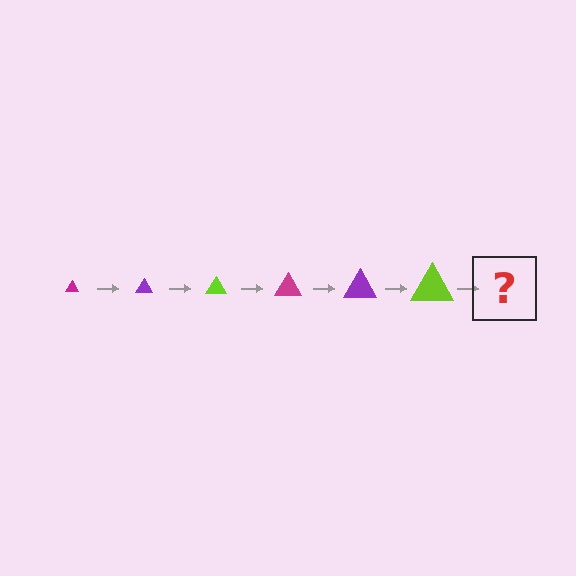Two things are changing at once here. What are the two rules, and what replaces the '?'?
The two rules are that the triangle grows larger each step and the color cycles through magenta, purple, and lime. The '?' should be a magenta triangle, larger than the previous one.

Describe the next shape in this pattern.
It should be a magenta triangle, larger than the previous one.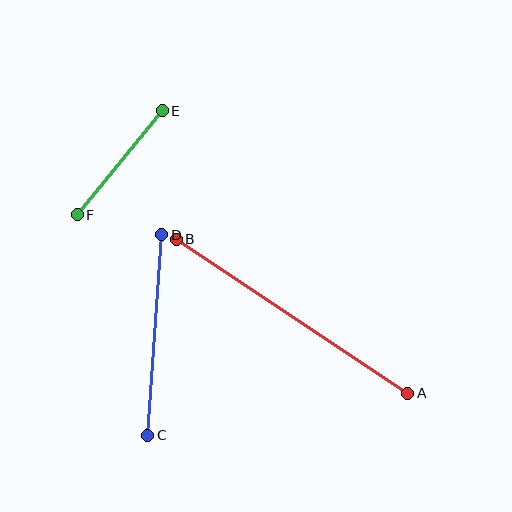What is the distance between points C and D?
The distance is approximately 201 pixels.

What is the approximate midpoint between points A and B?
The midpoint is at approximately (292, 316) pixels.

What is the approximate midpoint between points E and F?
The midpoint is at approximately (120, 163) pixels.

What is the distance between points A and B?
The distance is approximately 278 pixels.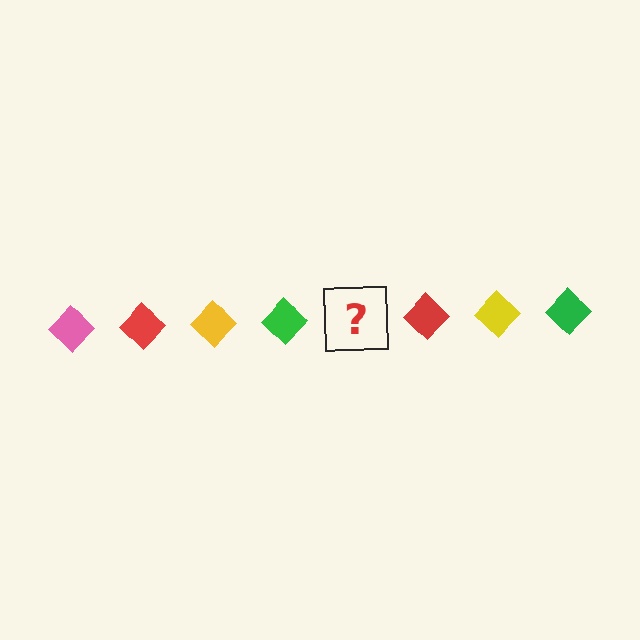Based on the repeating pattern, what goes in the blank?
The blank should be a pink diamond.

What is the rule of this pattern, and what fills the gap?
The rule is that the pattern cycles through pink, red, yellow, green diamonds. The gap should be filled with a pink diamond.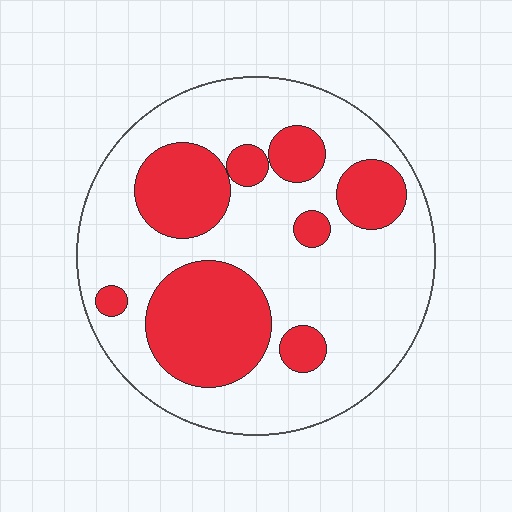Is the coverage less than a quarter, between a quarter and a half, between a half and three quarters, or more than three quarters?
Between a quarter and a half.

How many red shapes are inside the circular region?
8.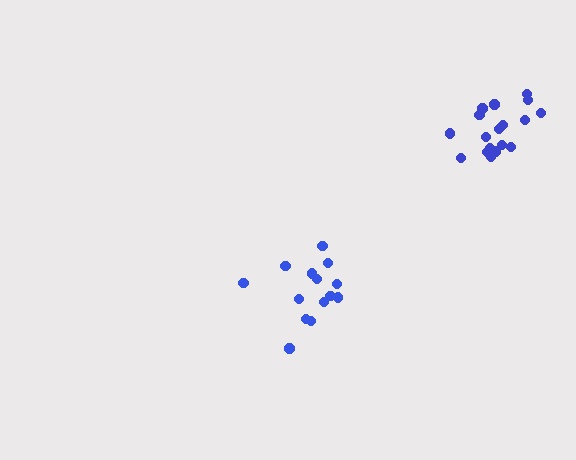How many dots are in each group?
Group 1: 18 dots, Group 2: 14 dots (32 total).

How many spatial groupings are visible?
There are 2 spatial groupings.